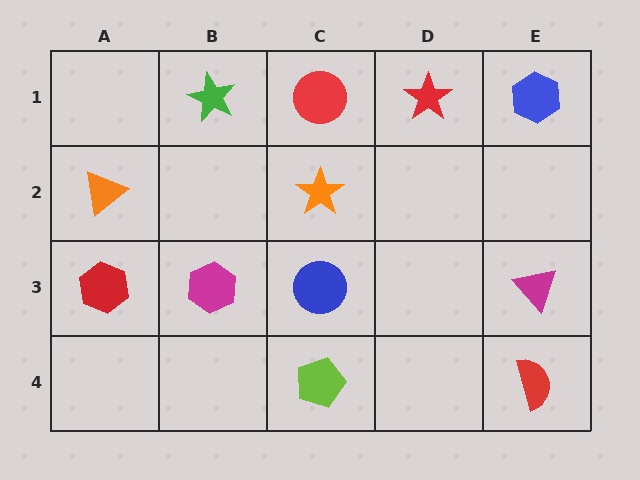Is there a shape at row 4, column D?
No, that cell is empty.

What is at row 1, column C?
A red circle.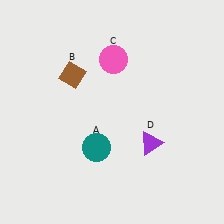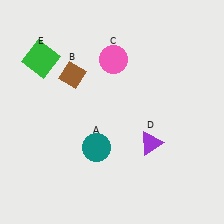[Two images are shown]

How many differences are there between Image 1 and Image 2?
There is 1 difference between the two images.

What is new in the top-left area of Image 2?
A green square (E) was added in the top-left area of Image 2.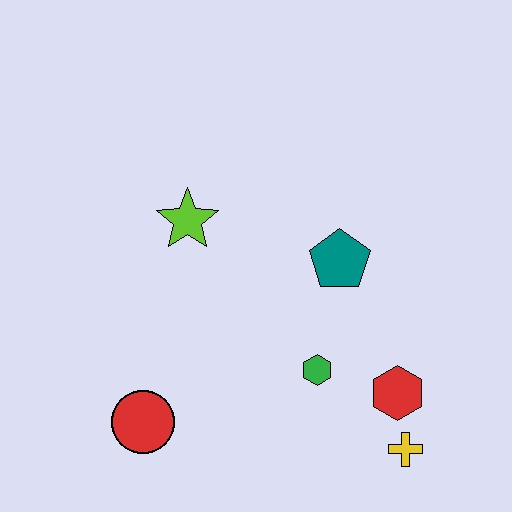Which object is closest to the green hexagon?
The red hexagon is closest to the green hexagon.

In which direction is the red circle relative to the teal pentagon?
The red circle is to the left of the teal pentagon.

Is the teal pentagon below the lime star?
Yes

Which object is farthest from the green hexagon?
The lime star is farthest from the green hexagon.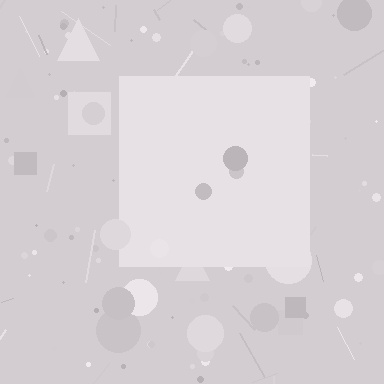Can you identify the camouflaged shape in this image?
The camouflaged shape is a square.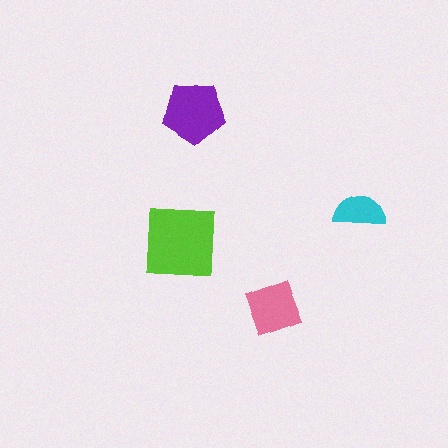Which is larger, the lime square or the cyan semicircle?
The lime square.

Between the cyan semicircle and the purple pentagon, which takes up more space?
The purple pentagon.